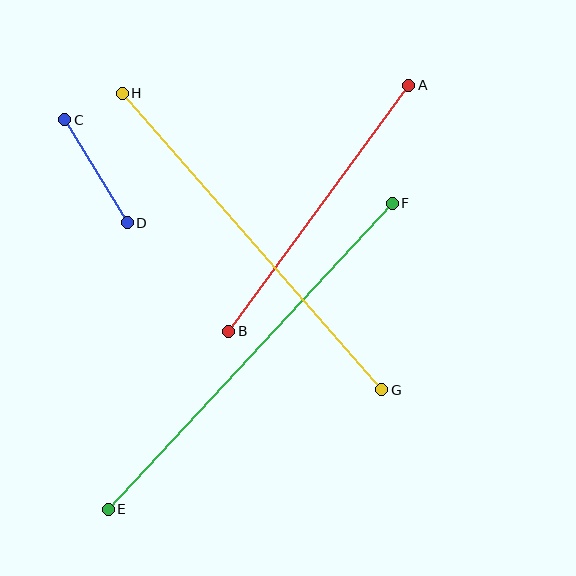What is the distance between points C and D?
The distance is approximately 120 pixels.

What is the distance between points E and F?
The distance is approximately 417 pixels.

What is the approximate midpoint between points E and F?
The midpoint is at approximately (250, 356) pixels.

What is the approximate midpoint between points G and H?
The midpoint is at approximately (252, 242) pixels.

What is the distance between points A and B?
The distance is approximately 305 pixels.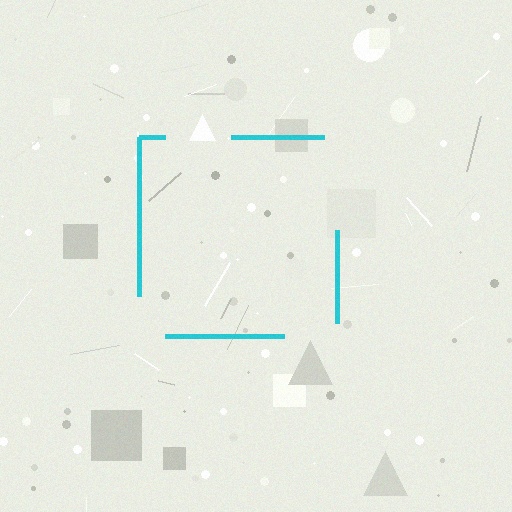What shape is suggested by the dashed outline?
The dashed outline suggests a square.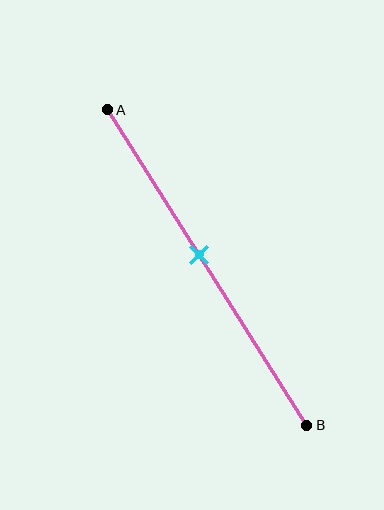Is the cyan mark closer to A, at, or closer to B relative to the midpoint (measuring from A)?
The cyan mark is closer to point A than the midpoint of segment AB.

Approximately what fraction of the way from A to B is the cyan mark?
The cyan mark is approximately 45% of the way from A to B.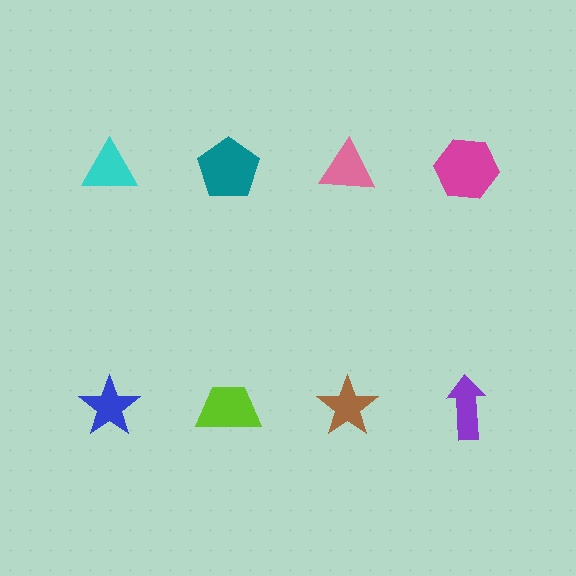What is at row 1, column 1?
A cyan triangle.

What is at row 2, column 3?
A brown star.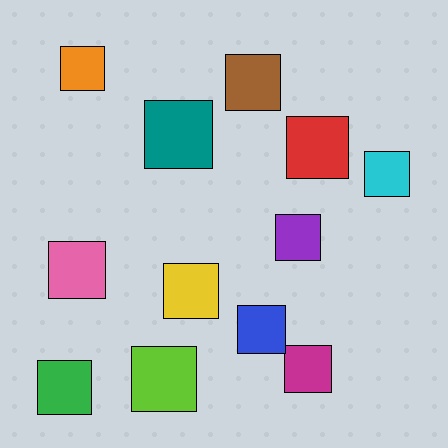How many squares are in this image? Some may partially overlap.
There are 12 squares.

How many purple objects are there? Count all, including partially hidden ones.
There is 1 purple object.